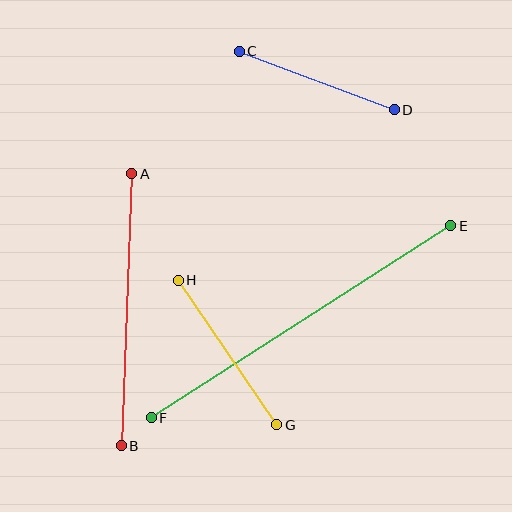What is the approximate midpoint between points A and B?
The midpoint is at approximately (126, 310) pixels.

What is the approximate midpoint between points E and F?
The midpoint is at approximately (301, 322) pixels.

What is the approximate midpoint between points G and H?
The midpoint is at approximately (227, 352) pixels.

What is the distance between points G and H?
The distance is approximately 175 pixels.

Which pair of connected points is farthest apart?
Points E and F are farthest apart.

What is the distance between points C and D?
The distance is approximately 166 pixels.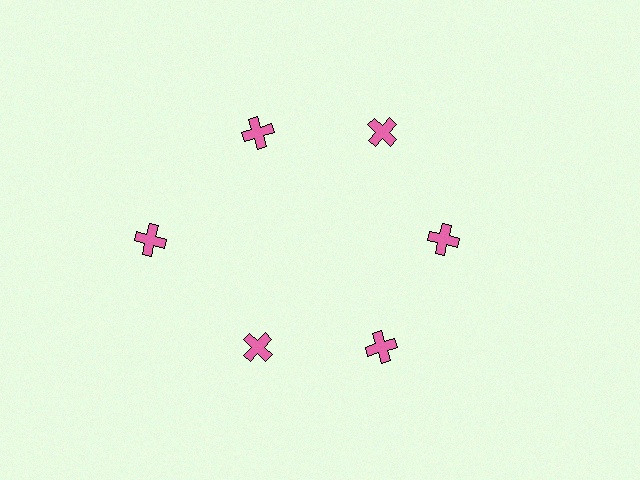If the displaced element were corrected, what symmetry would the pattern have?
It would have 6-fold rotational symmetry — the pattern would map onto itself every 60 degrees.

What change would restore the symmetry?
The symmetry would be restored by moving it inward, back onto the ring so that all 6 crosses sit at equal angles and equal distance from the center.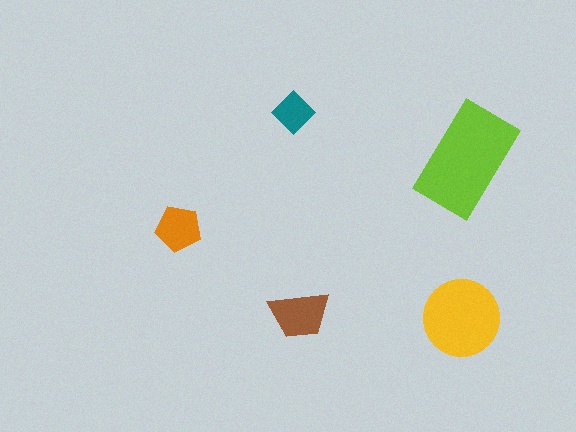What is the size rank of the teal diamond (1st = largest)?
5th.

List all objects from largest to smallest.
The lime rectangle, the yellow circle, the brown trapezoid, the orange pentagon, the teal diamond.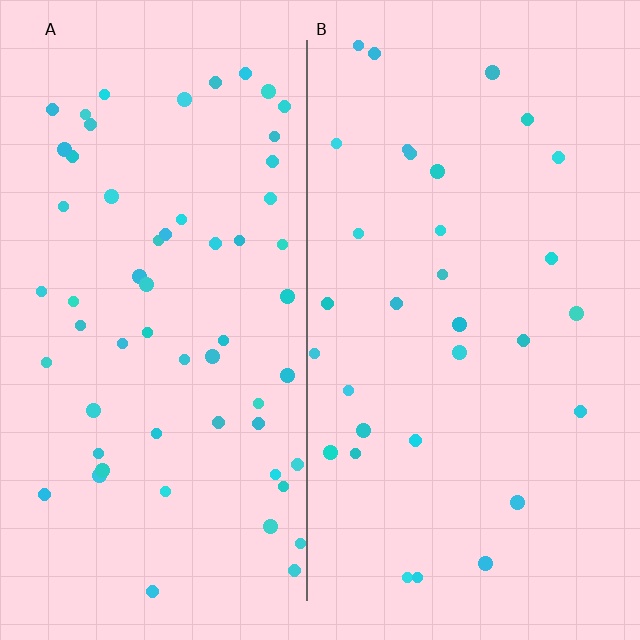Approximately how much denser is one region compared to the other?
Approximately 1.9× — region A over region B.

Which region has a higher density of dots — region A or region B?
A (the left).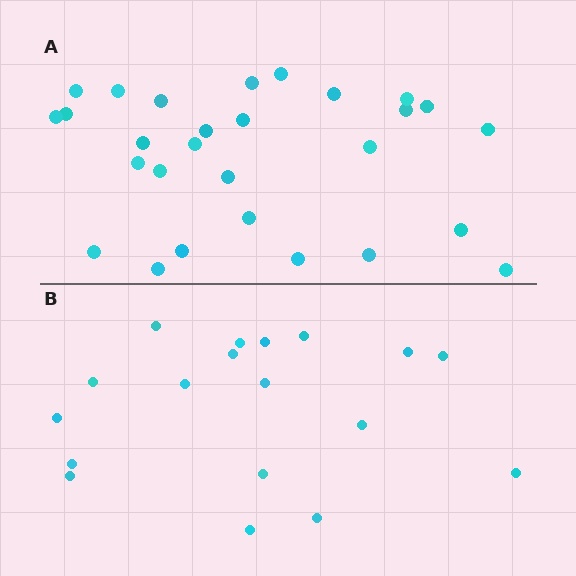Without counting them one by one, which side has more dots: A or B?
Region A (the top region) has more dots.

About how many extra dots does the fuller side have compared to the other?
Region A has roughly 10 or so more dots than region B.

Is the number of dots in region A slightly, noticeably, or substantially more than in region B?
Region A has substantially more. The ratio is roughly 1.6 to 1.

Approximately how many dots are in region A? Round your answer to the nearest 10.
About 30 dots. (The exact count is 28, which rounds to 30.)